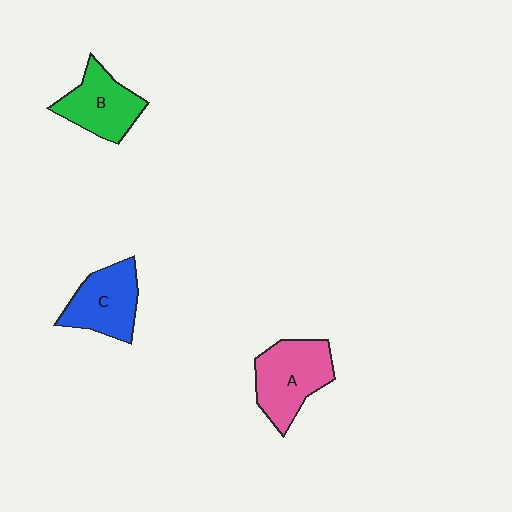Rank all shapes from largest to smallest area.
From largest to smallest: A (pink), C (blue), B (green).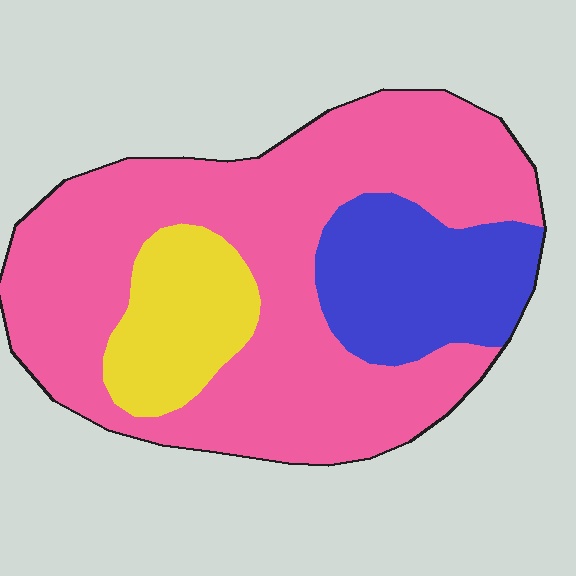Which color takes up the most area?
Pink, at roughly 65%.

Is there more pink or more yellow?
Pink.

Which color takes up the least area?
Yellow, at roughly 15%.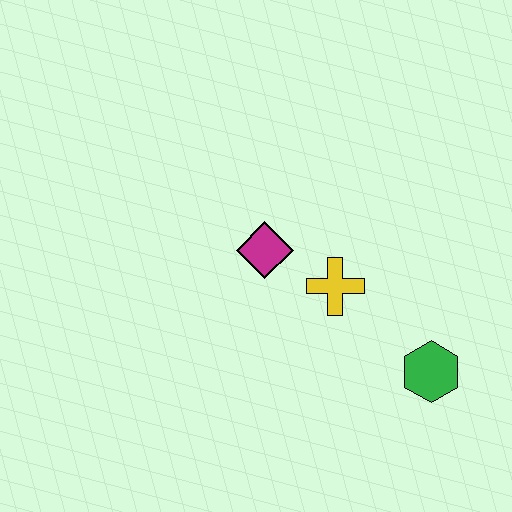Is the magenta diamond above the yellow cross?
Yes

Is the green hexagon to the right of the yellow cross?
Yes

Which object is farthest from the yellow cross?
The green hexagon is farthest from the yellow cross.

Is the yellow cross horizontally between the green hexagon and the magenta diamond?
Yes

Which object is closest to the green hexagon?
The yellow cross is closest to the green hexagon.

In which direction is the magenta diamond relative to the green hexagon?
The magenta diamond is to the left of the green hexagon.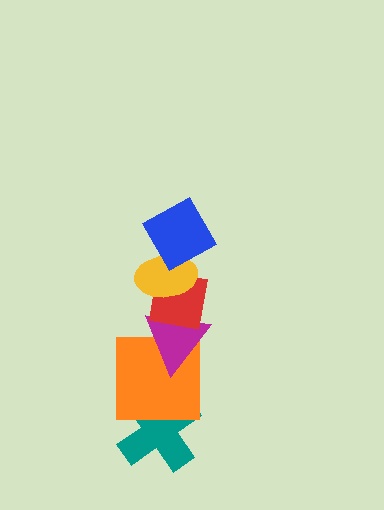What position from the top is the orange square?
The orange square is 5th from the top.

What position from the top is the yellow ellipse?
The yellow ellipse is 2nd from the top.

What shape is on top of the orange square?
The magenta triangle is on top of the orange square.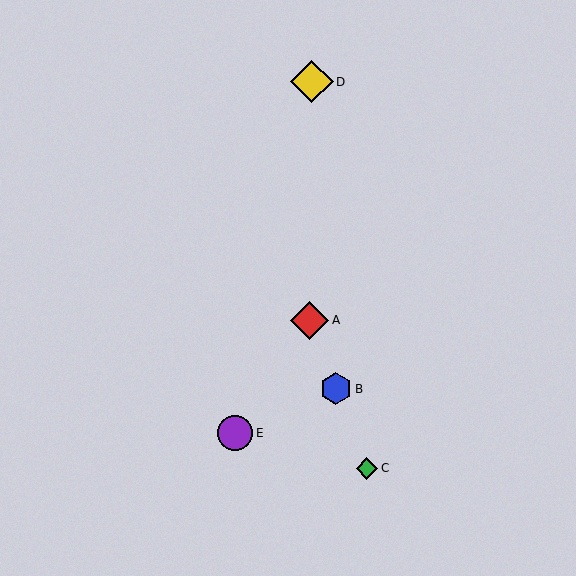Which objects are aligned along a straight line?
Objects A, B, C are aligned along a straight line.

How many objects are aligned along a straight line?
3 objects (A, B, C) are aligned along a straight line.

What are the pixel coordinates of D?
Object D is at (312, 82).